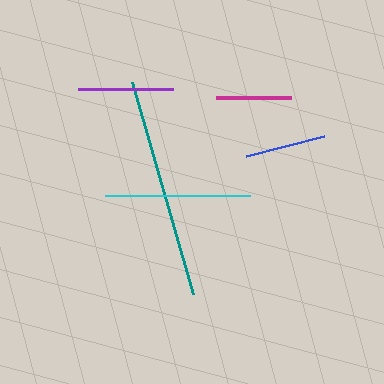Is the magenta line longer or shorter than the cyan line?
The cyan line is longer than the magenta line.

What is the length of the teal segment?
The teal segment is approximately 220 pixels long.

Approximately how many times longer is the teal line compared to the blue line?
The teal line is approximately 2.8 times the length of the blue line.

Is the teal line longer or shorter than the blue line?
The teal line is longer than the blue line.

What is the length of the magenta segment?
The magenta segment is approximately 76 pixels long.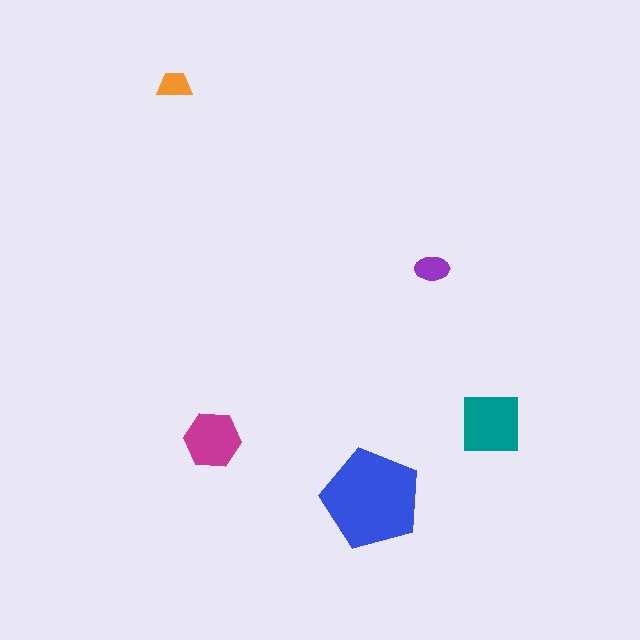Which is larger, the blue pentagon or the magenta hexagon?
The blue pentagon.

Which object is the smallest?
The orange trapezoid.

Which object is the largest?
The blue pentagon.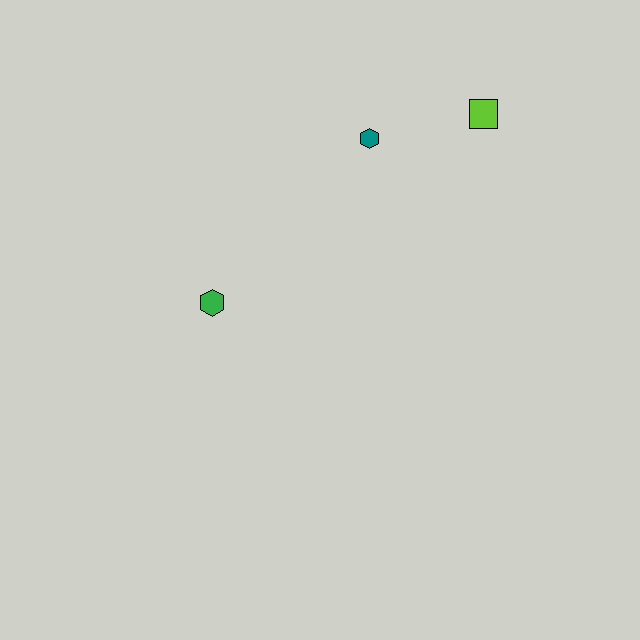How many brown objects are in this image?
There are no brown objects.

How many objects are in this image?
There are 3 objects.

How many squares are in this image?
There is 1 square.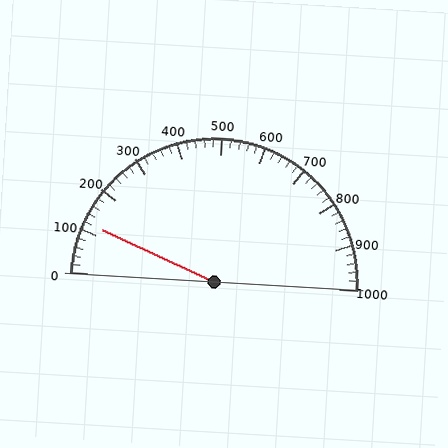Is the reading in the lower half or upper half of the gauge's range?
The reading is in the lower half of the range (0 to 1000).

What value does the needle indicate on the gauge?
The needle indicates approximately 120.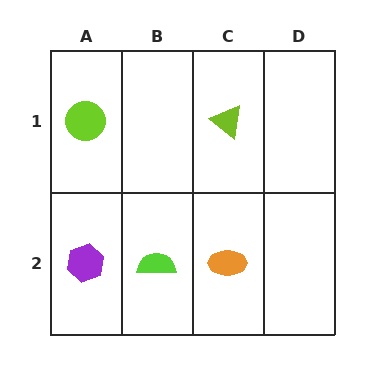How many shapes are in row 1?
2 shapes.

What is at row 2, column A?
A purple hexagon.